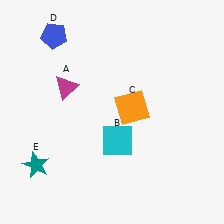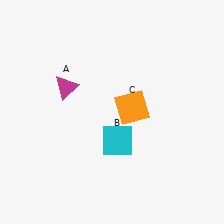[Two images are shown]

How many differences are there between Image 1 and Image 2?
There are 2 differences between the two images.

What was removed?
The blue pentagon (D), the teal star (E) were removed in Image 2.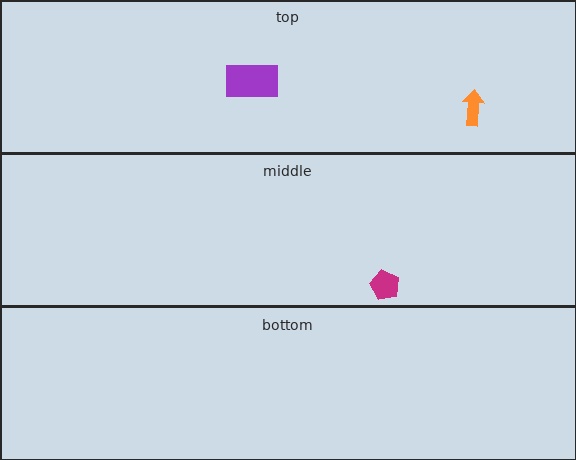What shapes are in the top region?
The purple rectangle, the orange arrow.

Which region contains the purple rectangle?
The top region.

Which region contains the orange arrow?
The top region.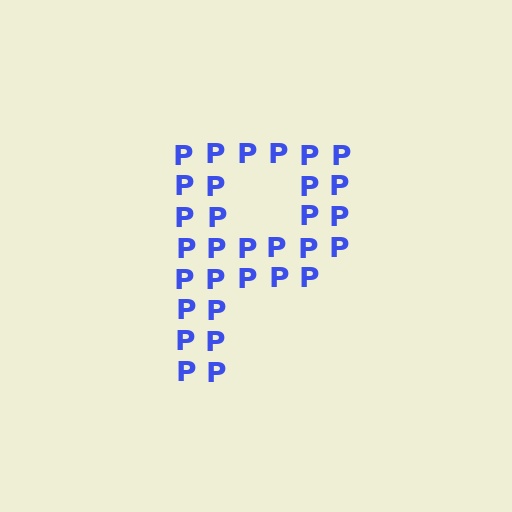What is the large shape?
The large shape is the letter P.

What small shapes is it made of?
It is made of small letter P's.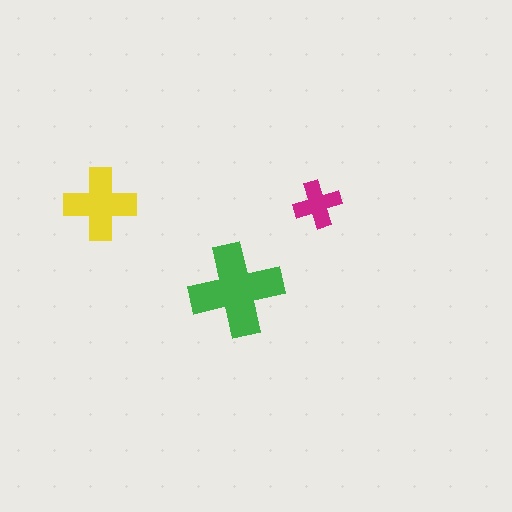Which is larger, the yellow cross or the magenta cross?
The yellow one.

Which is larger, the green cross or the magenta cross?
The green one.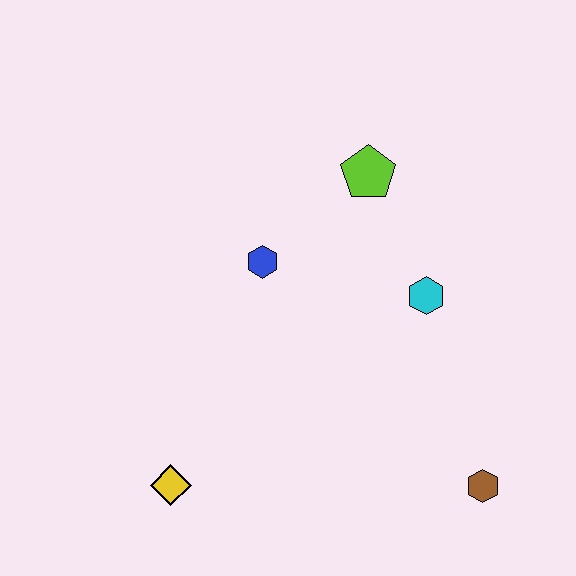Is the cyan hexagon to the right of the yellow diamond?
Yes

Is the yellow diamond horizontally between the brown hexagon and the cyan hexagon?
No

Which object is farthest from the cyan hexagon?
The yellow diamond is farthest from the cyan hexagon.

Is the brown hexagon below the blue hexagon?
Yes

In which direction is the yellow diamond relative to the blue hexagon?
The yellow diamond is below the blue hexagon.